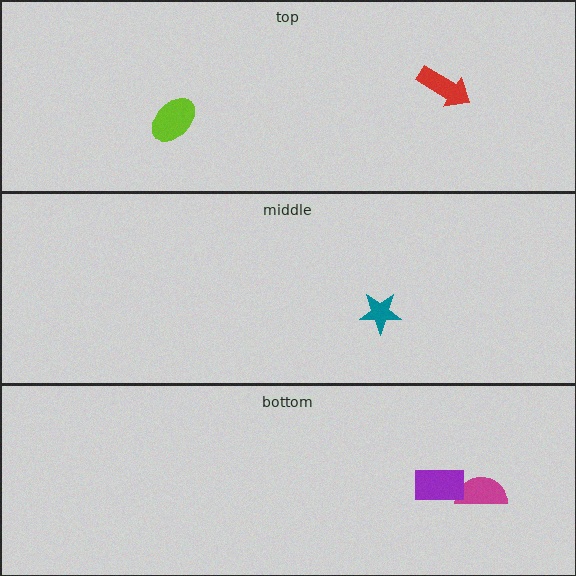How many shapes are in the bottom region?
2.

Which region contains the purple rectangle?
The bottom region.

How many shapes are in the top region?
2.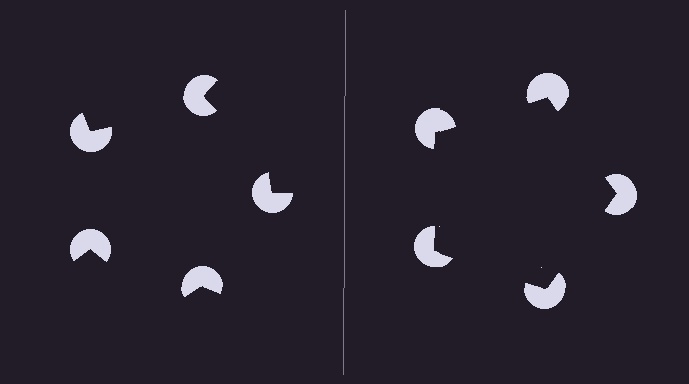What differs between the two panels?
The pac-man discs are positioned identically on both sides; only the wedge orientations differ. On the right they align to a pentagon; on the left they are misaligned.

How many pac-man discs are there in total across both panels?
10 — 5 on each side.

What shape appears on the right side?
An illusory pentagon.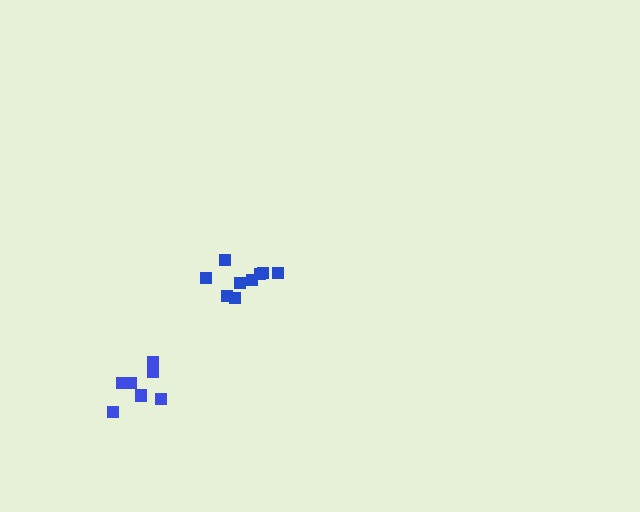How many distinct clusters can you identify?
There are 2 distinct clusters.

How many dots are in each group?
Group 1: 7 dots, Group 2: 9 dots (16 total).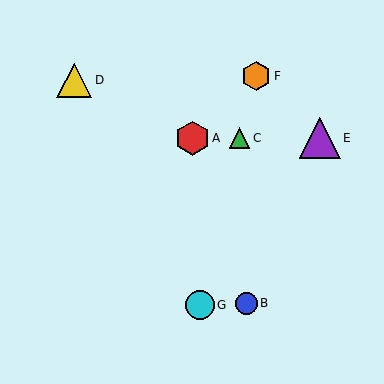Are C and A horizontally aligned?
Yes, both are at y≈138.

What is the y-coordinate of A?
Object A is at y≈138.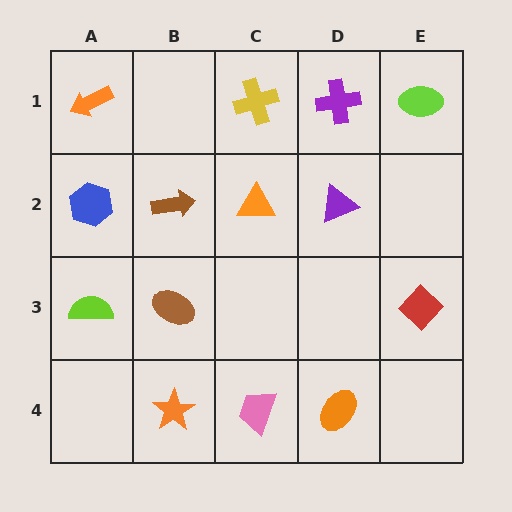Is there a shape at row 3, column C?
No, that cell is empty.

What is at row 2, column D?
A purple triangle.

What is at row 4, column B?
An orange star.